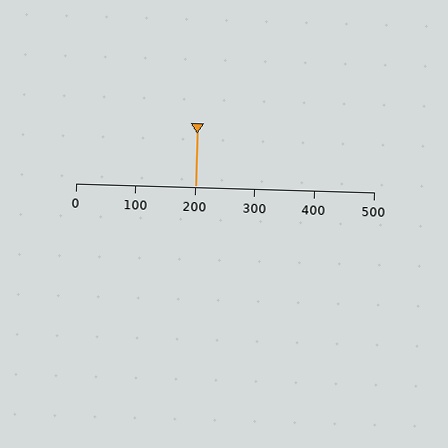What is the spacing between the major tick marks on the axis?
The major ticks are spaced 100 apart.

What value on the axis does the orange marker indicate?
The marker indicates approximately 200.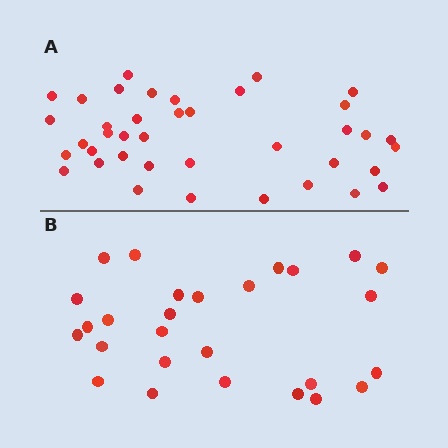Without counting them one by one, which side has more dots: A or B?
Region A (the top region) has more dots.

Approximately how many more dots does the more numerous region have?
Region A has roughly 12 or so more dots than region B.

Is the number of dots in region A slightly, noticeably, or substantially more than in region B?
Region A has noticeably more, but not dramatically so. The ratio is roughly 1.4 to 1.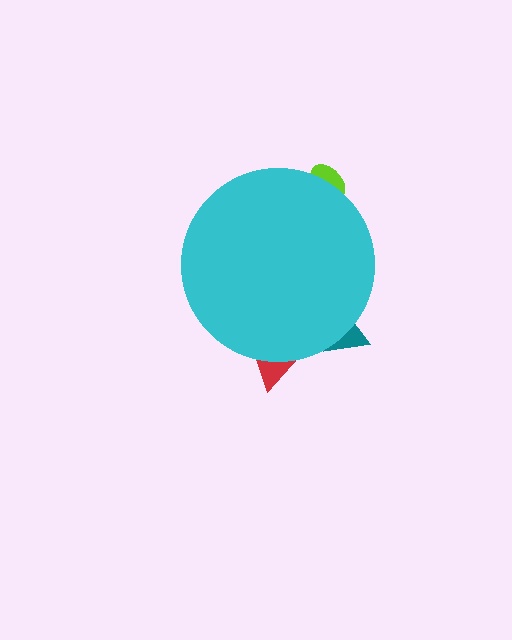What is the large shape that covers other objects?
A cyan circle.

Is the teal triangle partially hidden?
Yes, the teal triangle is partially hidden behind the cyan circle.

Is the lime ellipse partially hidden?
Yes, the lime ellipse is partially hidden behind the cyan circle.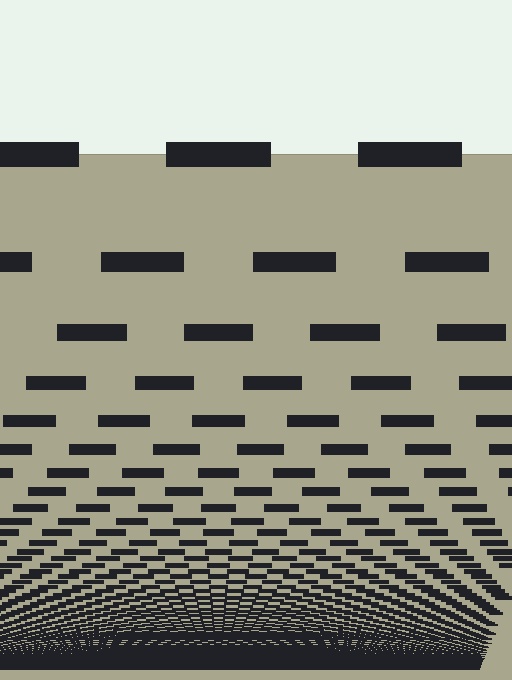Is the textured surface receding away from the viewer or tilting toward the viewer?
The surface appears to tilt toward the viewer. Texture elements get larger and sparser toward the top.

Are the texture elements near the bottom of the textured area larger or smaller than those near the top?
Smaller. The gradient is inverted — elements near the bottom are smaller and denser.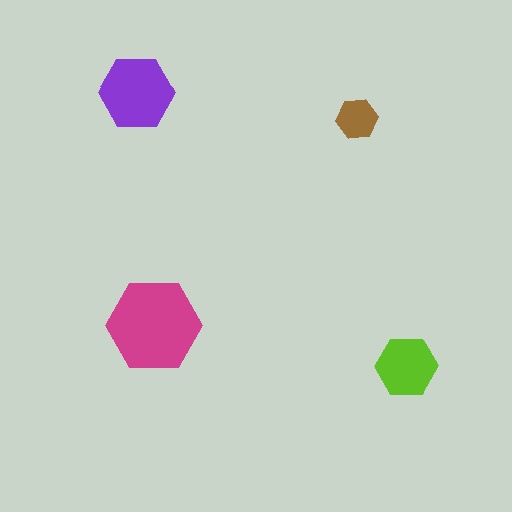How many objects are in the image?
There are 4 objects in the image.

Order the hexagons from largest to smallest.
the magenta one, the purple one, the lime one, the brown one.